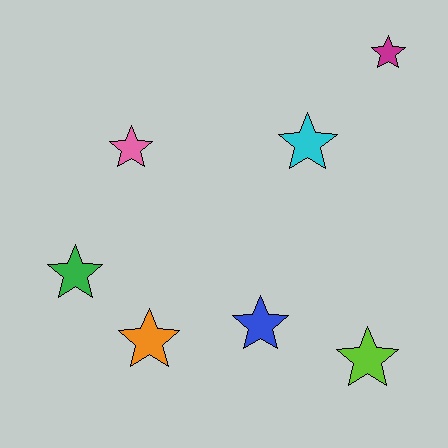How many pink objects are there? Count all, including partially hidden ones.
There is 1 pink object.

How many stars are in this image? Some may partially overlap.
There are 7 stars.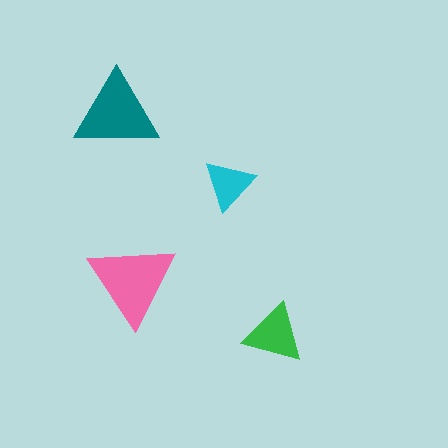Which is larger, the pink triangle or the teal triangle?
The pink one.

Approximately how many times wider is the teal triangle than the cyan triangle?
About 1.5 times wider.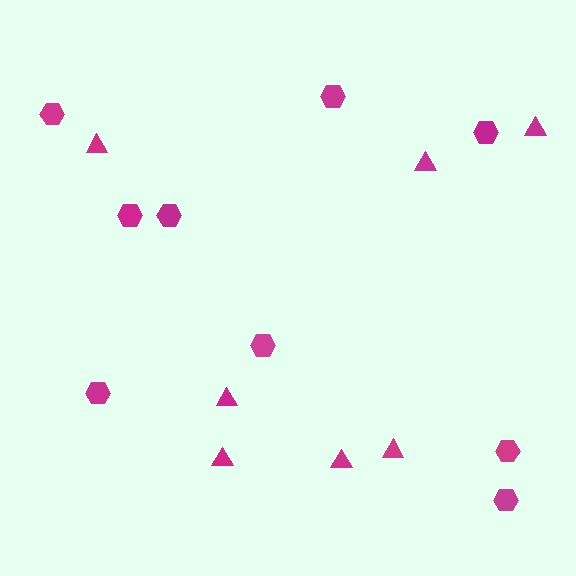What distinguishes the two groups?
There are 2 groups: one group of hexagons (9) and one group of triangles (7).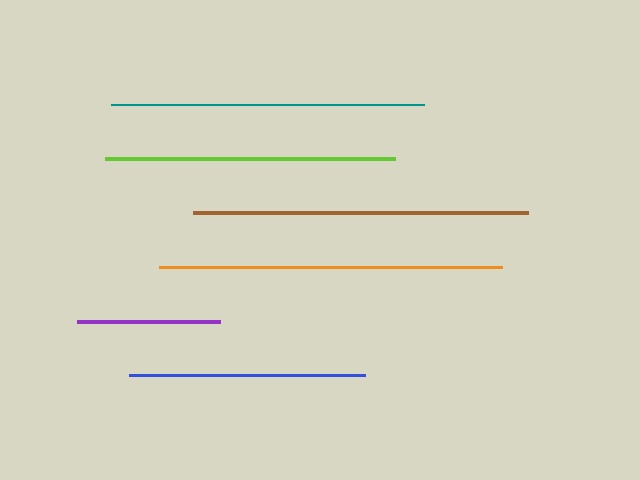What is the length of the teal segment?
The teal segment is approximately 313 pixels long.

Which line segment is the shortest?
The purple line is the shortest at approximately 143 pixels.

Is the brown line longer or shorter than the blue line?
The brown line is longer than the blue line.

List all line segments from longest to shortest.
From longest to shortest: orange, brown, teal, lime, blue, purple.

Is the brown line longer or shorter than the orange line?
The orange line is longer than the brown line.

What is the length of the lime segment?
The lime segment is approximately 291 pixels long.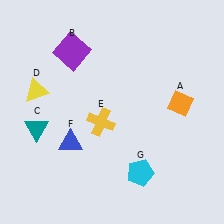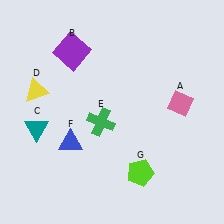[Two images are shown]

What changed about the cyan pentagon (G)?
In Image 1, G is cyan. In Image 2, it changed to lime.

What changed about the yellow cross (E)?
In Image 1, E is yellow. In Image 2, it changed to green.